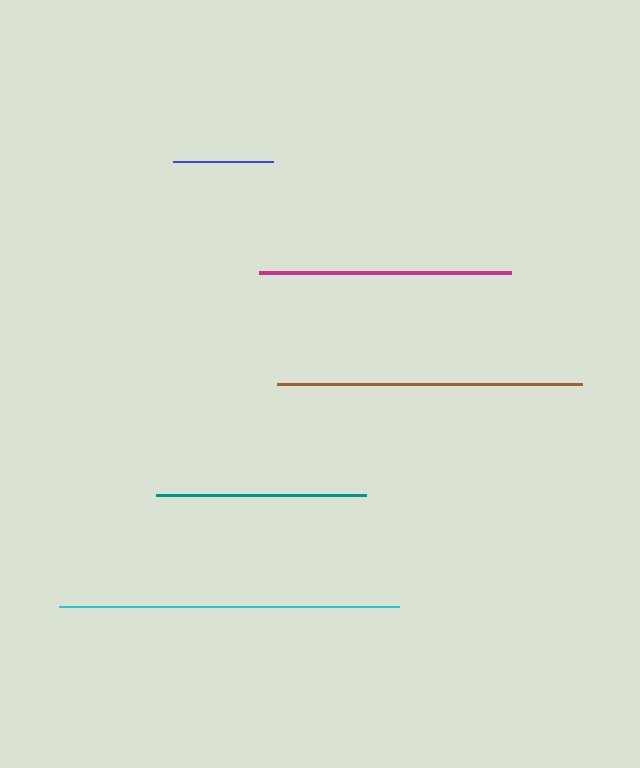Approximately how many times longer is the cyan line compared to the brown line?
The cyan line is approximately 1.1 times the length of the brown line.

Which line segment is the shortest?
The blue line is the shortest at approximately 99 pixels.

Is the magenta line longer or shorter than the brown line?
The brown line is longer than the magenta line.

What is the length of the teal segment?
The teal segment is approximately 209 pixels long.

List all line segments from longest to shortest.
From longest to shortest: cyan, brown, magenta, teal, blue.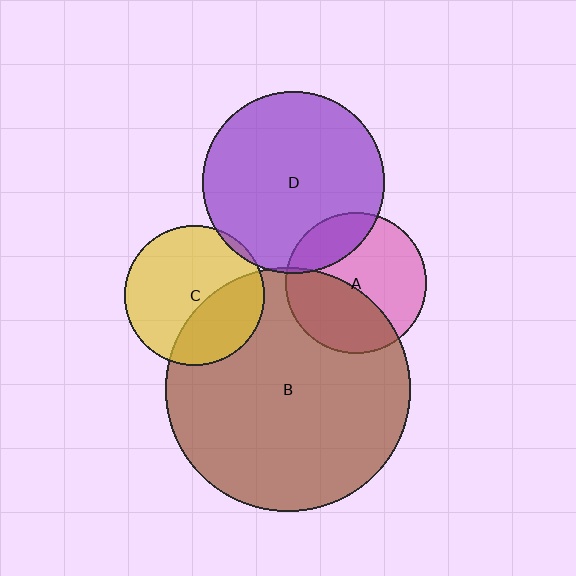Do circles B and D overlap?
Yes.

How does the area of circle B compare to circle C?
Approximately 3.1 times.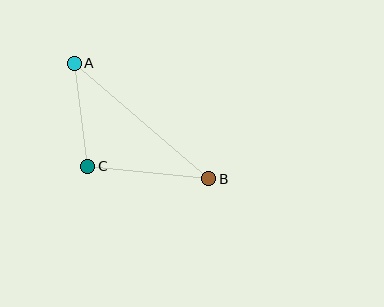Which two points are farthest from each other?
Points A and B are farthest from each other.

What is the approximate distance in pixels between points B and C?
The distance between B and C is approximately 122 pixels.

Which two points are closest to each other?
Points A and C are closest to each other.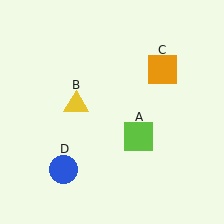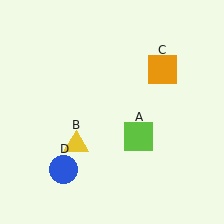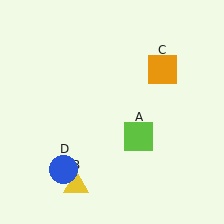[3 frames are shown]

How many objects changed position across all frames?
1 object changed position: yellow triangle (object B).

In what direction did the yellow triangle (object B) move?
The yellow triangle (object B) moved down.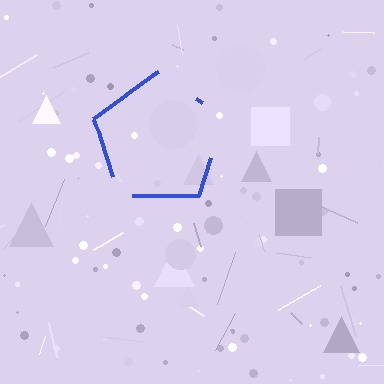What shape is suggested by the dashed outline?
The dashed outline suggests a pentagon.